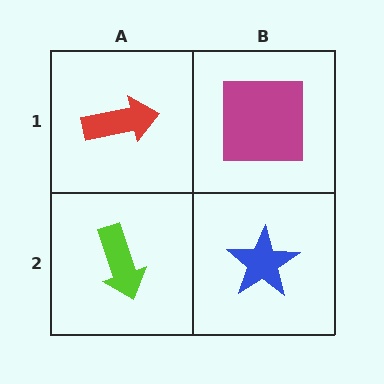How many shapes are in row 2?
2 shapes.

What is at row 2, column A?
A lime arrow.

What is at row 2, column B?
A blue star.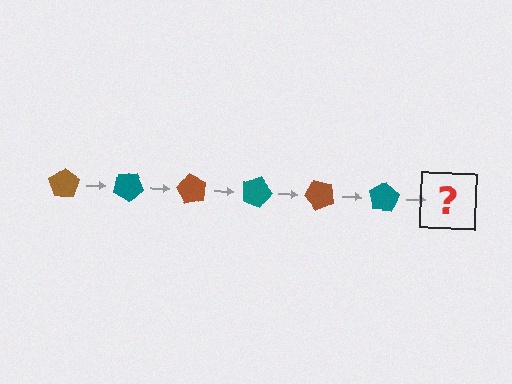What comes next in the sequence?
The next element should be a brown pentagon, rotated 180 degrees from the start.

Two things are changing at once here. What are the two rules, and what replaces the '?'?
The two rules are that it rotates 30 degrees each step and the color cycles through brown and teal. The '?' should be a brown pentagon, rotated 180 degrees from the start.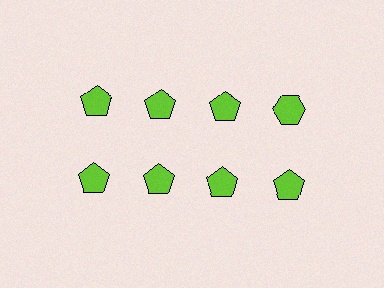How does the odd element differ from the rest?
It has a different shape: hexagon instead of pentagon.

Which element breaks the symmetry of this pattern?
The lime hexagon in the top row, second from right column breaks the symmetry. All other shapes are lime pentagons.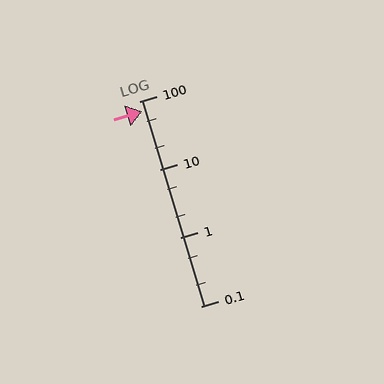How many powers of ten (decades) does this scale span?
The scale spans 3 decades, from 0.1 to 100.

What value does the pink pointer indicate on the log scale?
The pointer indicates approximately 71.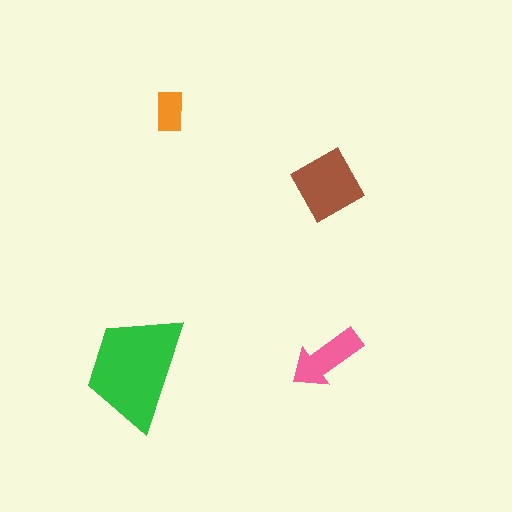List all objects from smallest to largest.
The orange rectangle, the pink arrow, the brown diamond, the green trapezoid.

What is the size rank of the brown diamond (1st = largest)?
2nd.